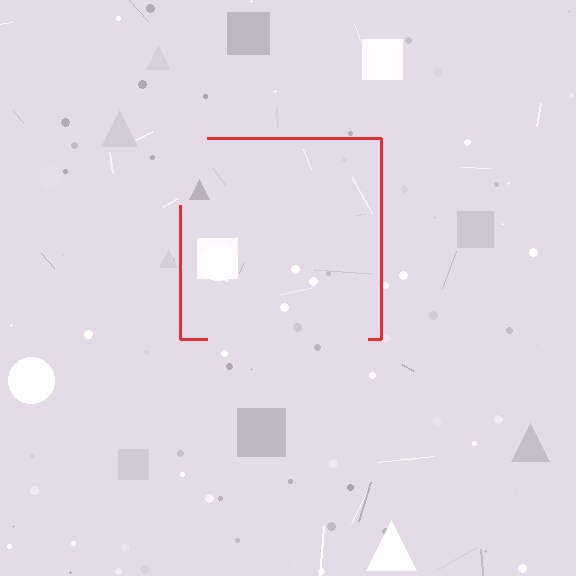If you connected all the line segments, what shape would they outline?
They would outline a square.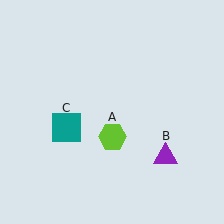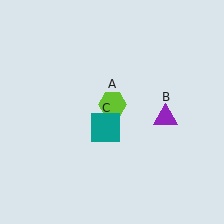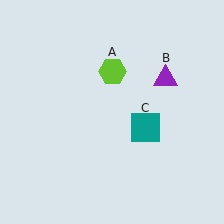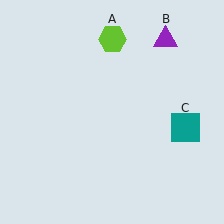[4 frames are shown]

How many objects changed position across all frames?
3 objects changed position: lime hexagon (object A), purple triangle (object B), teal square (object C).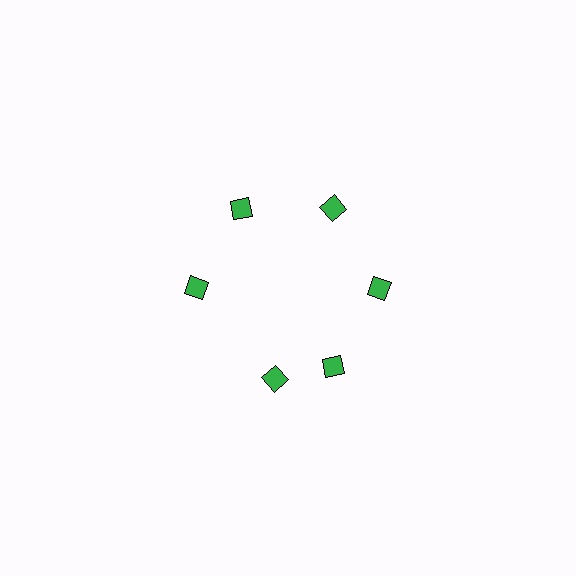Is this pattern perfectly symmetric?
No. The 6 green diamonds are arranged in a ring, but one element near the 7 o'clock position is rotated out of alignment along the ring, breaking the 6-fold rotational symmetry.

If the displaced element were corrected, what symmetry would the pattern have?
It would have 6-fold rotational symmetry — the pattern would map onto itself every 60 degrees.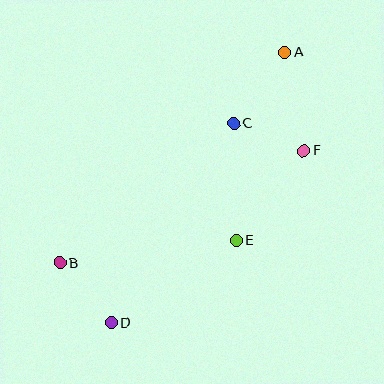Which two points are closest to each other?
Points C and F are closest to each other.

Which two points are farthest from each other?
Points A and D are farthest from each other.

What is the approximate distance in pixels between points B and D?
The distance between B and D is approximately 79 pixels.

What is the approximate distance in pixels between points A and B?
The distance between A and B is approximately 308 pixels.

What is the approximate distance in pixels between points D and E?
The distance between D and E is approximately 150 pixels.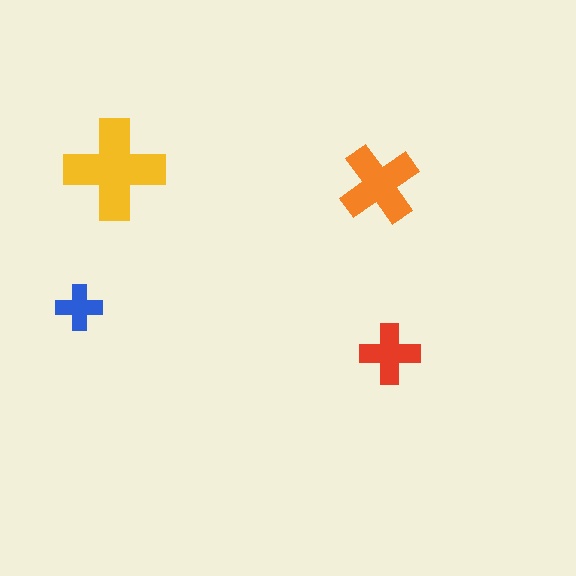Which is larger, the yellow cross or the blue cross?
The yellow one.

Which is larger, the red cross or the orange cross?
The orange one.